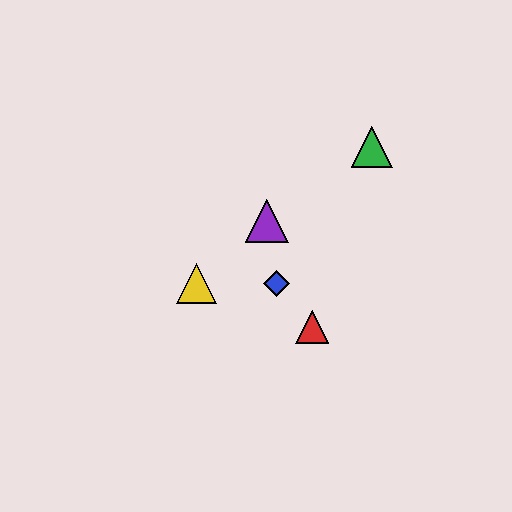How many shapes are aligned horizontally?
2 shapes (the blue diamond, the yellow triangle) are aligned horizontally.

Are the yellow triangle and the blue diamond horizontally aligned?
Yes, both are at y≈284.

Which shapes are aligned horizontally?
The blue diamond, the yellow triangle are aligned horizontally.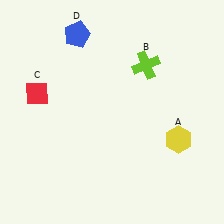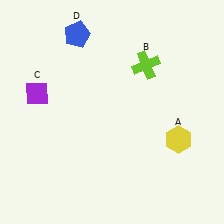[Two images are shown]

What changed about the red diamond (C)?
In Image 1, C is red. In Image 2, it changed to purple.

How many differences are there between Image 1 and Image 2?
There is 1 difference between the two images.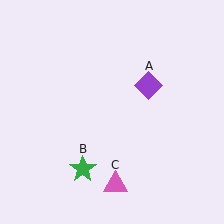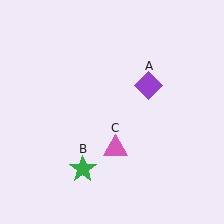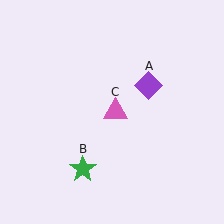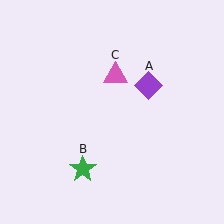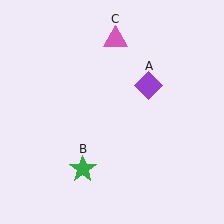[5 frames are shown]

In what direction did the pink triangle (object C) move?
The pink triangle (object C) moved up.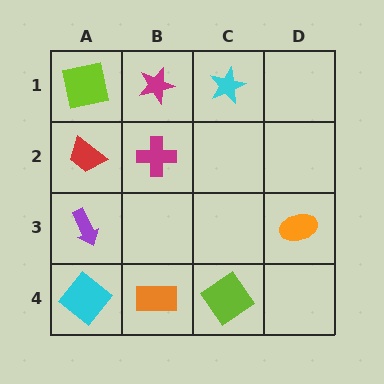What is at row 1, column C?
A cyan star.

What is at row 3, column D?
An orange ellipse.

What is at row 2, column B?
A magenta cross.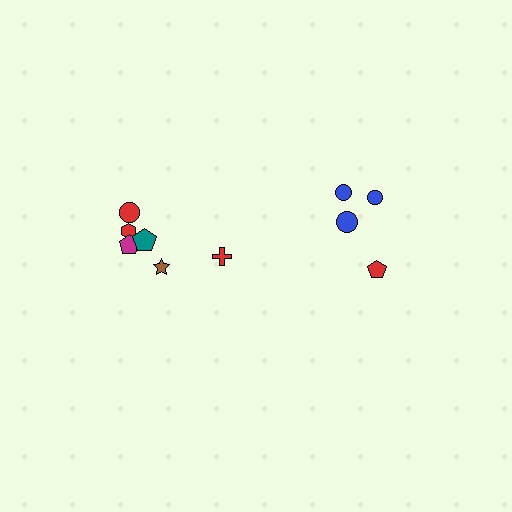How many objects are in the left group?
There are 6 objects.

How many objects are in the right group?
There are 4 objects.